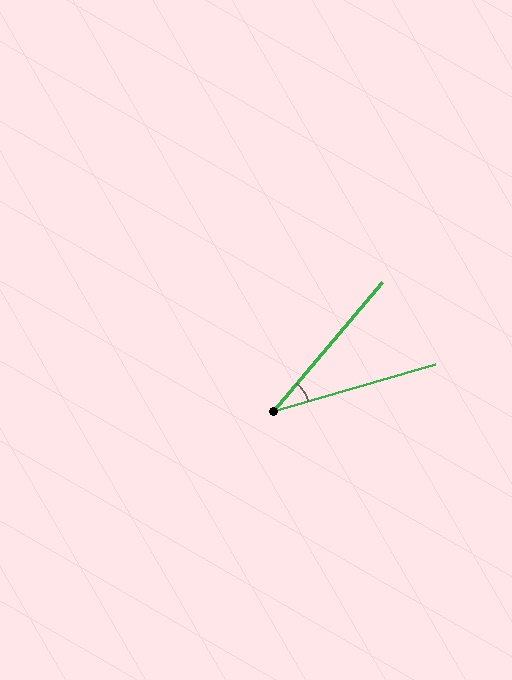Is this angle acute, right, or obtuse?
It is acute.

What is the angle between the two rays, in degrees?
Approximately 34 degrees.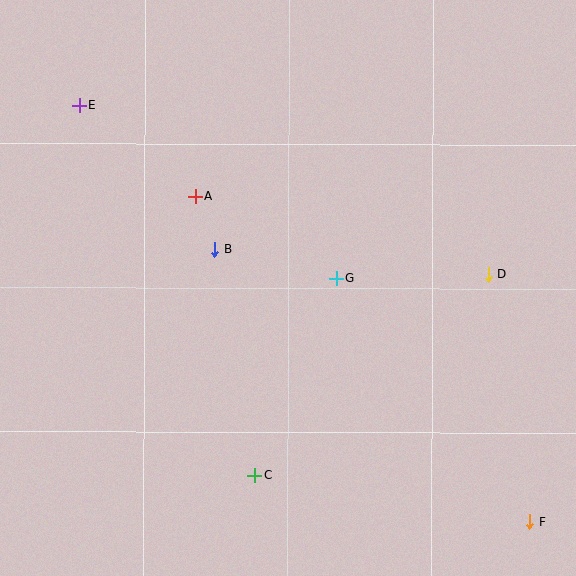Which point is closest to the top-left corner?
Point E is closest to the top-left corner.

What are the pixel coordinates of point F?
Point F is at (530, 522).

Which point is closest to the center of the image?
Point G at (336, 279) is closest to the center.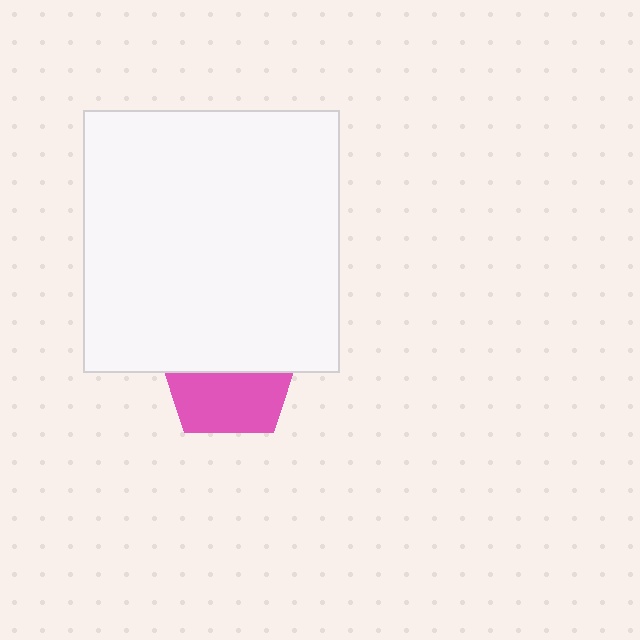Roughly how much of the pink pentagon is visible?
About half of it is visible (roughly 47%).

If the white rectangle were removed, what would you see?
You would see the complete pink pentagon.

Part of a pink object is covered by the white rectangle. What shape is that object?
It is a pentagon.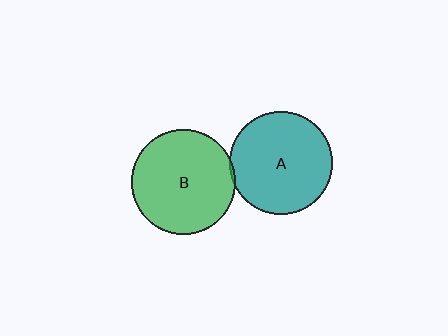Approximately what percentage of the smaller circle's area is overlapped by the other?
Approximately 5%.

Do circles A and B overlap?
Yes.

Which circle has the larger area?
Circle B (green).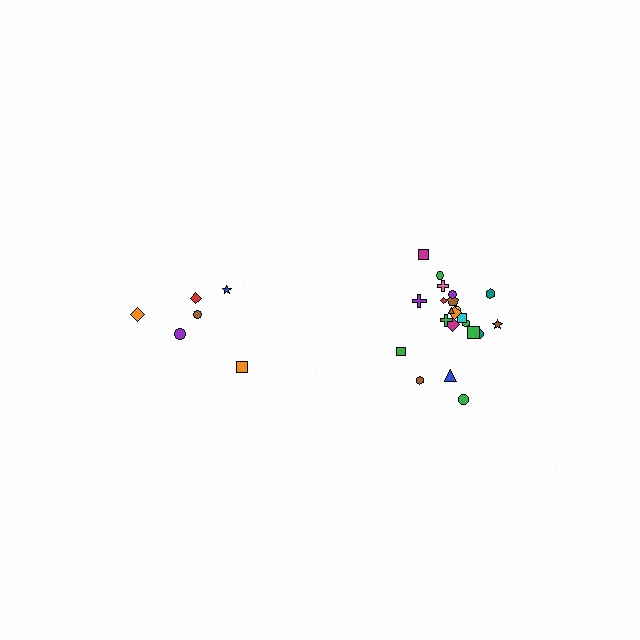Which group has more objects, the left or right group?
The right group.